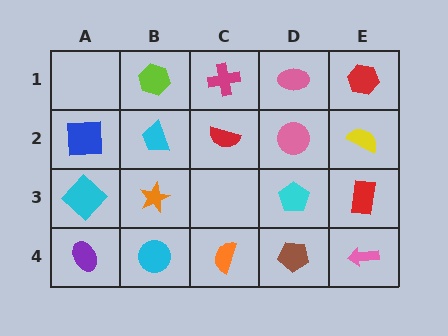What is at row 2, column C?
A red semicircle.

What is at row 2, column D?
A pink circle.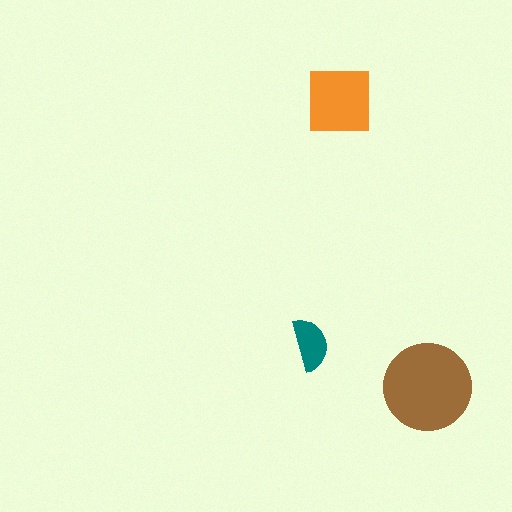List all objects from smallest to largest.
The teal semicircle, the orange square, the brown circle.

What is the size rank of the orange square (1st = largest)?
2nd.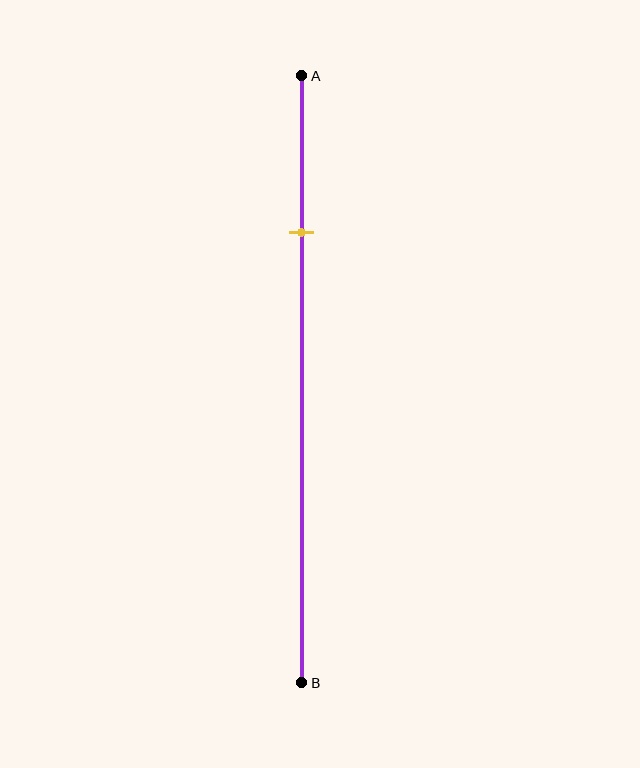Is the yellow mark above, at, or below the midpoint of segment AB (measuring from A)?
The yellow mark is above the midpoint of segment AB.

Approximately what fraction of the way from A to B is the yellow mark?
The yellow mark is approximately 25% of the way from A to B.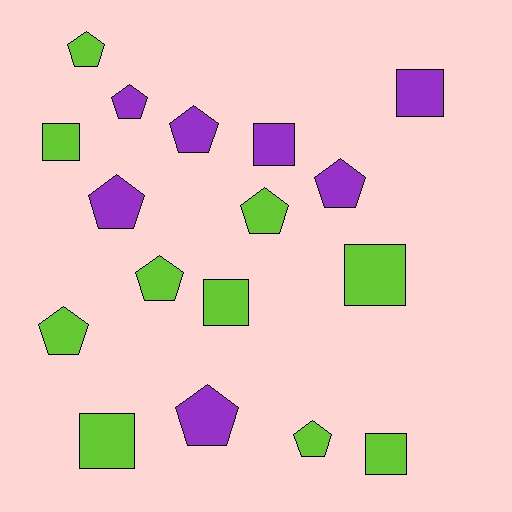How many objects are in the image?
There are 17 objects.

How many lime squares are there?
There are 5 lime squares.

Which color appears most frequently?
Lime, with 10 objects.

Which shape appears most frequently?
Pentagon, with 10 objects.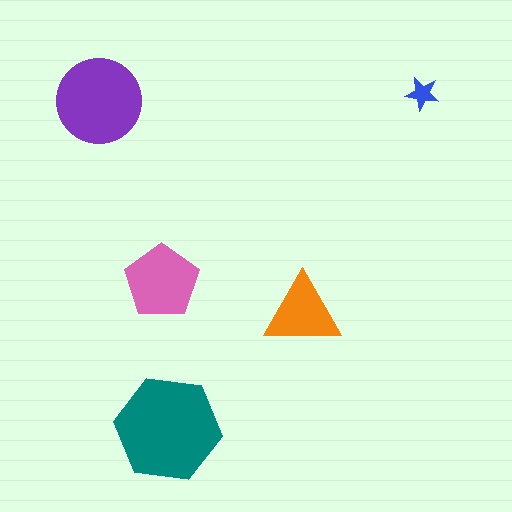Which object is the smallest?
The blue star.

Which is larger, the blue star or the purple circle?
The purple circle.